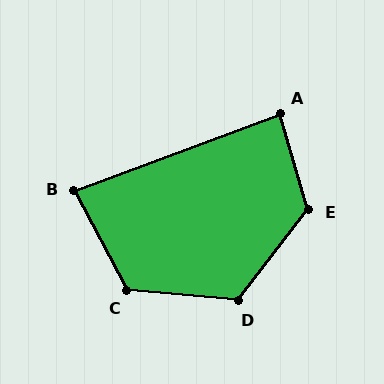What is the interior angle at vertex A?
Approximately 86 degrees (approximately right).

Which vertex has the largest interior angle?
E, at approximately 126 degrees.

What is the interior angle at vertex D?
Approximately 123 degrees (obtuse).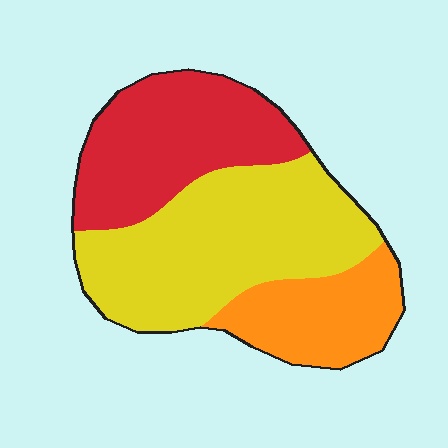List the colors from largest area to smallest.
From largest to smallest: yellow, red, orange.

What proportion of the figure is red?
Red takes up about one third (1/3) of the figure.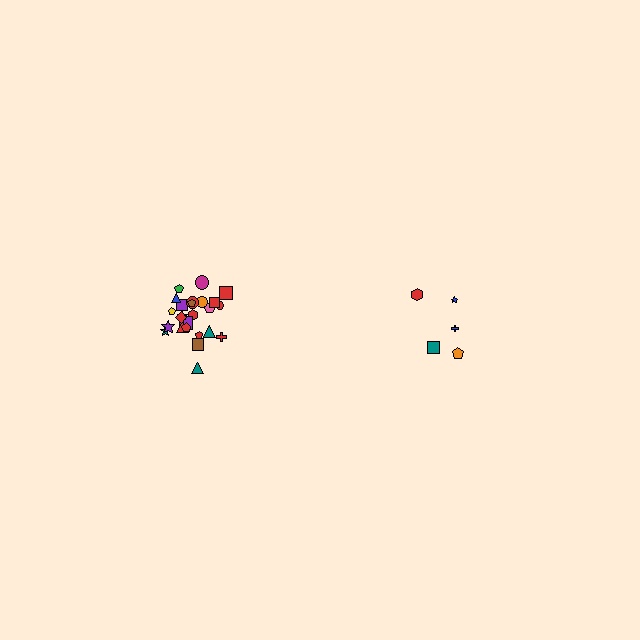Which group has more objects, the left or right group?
The left group.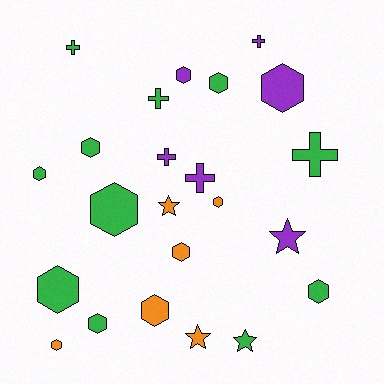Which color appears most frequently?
Green, with 11 objects.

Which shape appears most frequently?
Hexagon, with 13 objects.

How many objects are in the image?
There are 23 objects.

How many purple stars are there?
There is 1 purple star.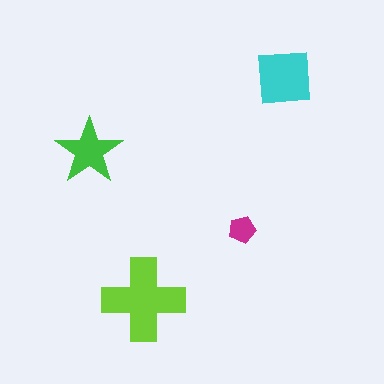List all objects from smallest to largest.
The magenta pentagon, the green star, the cyan square, the lime cross.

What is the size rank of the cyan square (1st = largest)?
2nd.